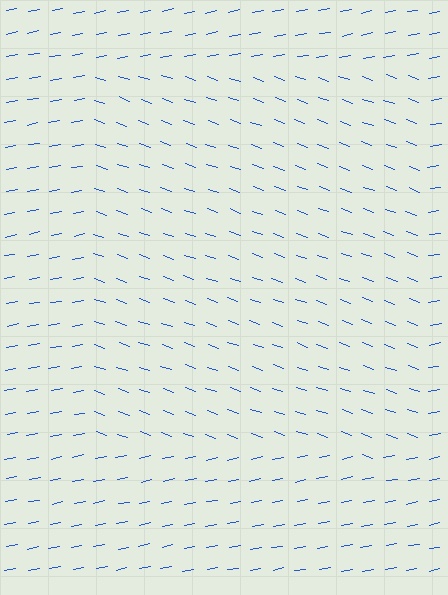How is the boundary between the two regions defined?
The boundary is defined purely by a change in line orientation (approximately 31 degrees difference). All lines are the same color and thickness.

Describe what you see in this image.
The image is filled with small blue line segments. A rectangle region in the image has lines oriented differently from the surrounding lines, creating a visible texture boundary.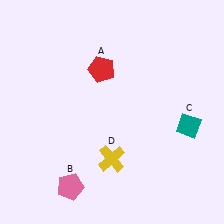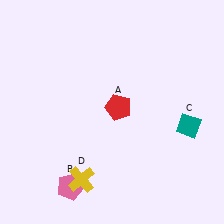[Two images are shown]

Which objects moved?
The objects that moved are: the red pentagon (A), the yellow cross (D).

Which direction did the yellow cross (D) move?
The yellow cross (D) moved left.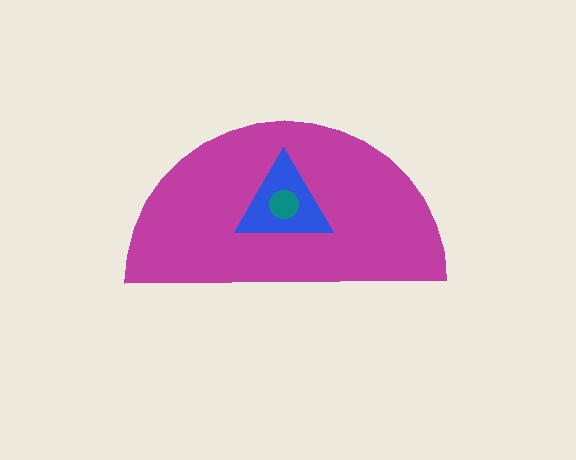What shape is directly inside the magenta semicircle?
The blue triangle.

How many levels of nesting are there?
3.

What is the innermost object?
The teal circle.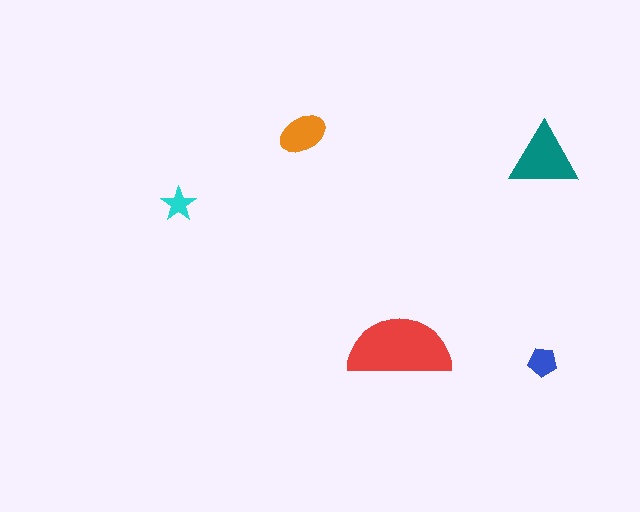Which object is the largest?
The red semicircle.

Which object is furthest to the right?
The teal triangle is rightmost.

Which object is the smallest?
The cyan star.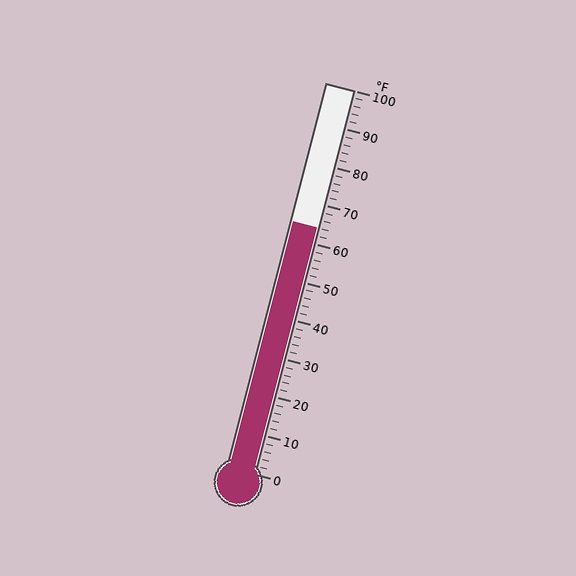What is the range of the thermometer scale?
The thermometer scale ranges from 0°F to 100°F.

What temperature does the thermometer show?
The thermometer shows approximately 64°F.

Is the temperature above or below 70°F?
The temperature is below 70°F.